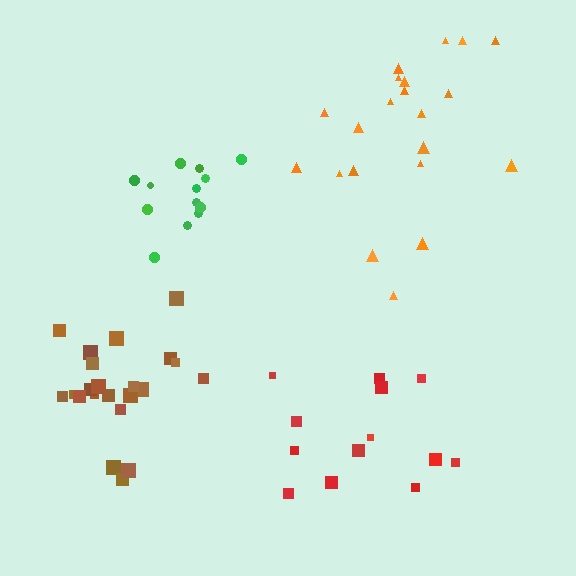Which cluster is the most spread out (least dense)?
Red.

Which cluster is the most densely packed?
Brown.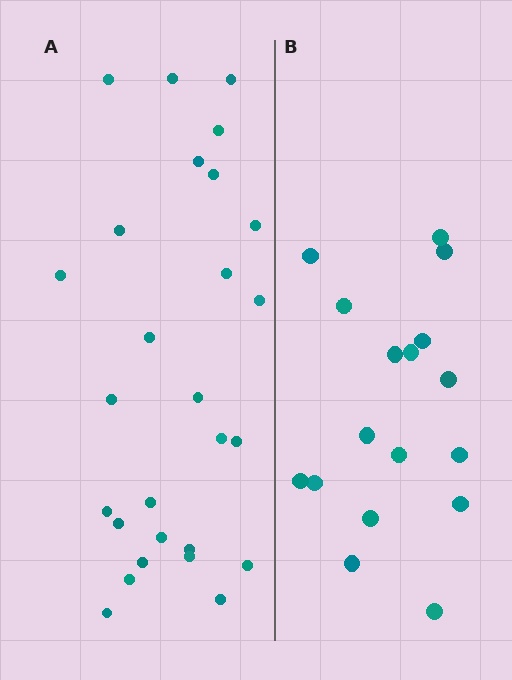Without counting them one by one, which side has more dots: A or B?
Region A (the left region) has more dots.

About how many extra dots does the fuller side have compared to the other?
Region A has roughly 10 or so more dots than region B.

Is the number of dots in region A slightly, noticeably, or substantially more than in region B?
Region A has substantially more. The ratio is roughly 1.6 to 1.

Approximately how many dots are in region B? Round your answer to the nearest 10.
About 20 dots. (The exact count is 17, which rounds to 20.)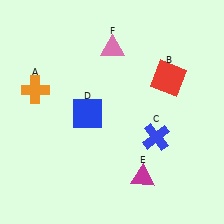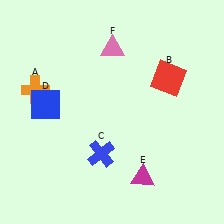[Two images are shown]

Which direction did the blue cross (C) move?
The blue cross (C) moved left.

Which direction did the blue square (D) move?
The blue square (D) moved left.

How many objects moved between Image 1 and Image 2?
2 objects moved between the two images.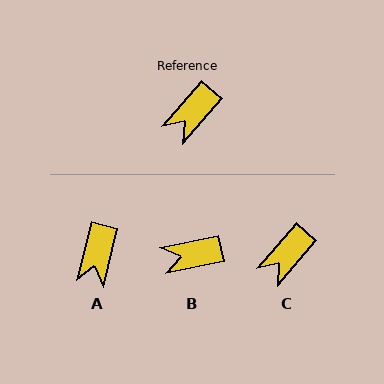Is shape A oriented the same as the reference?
No, it is off by about 27 degrees.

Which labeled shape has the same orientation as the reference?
C.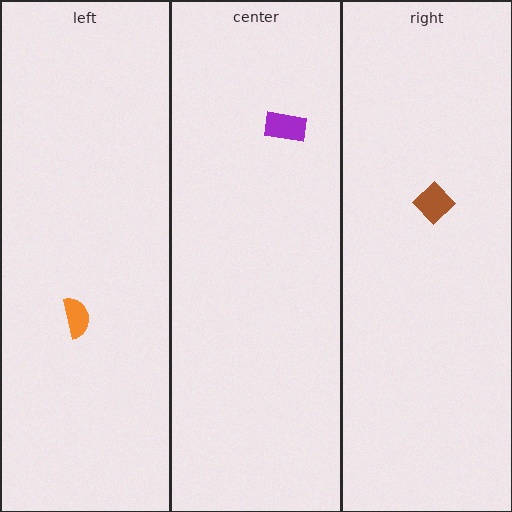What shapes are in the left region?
The orange semicircle.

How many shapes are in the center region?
1.